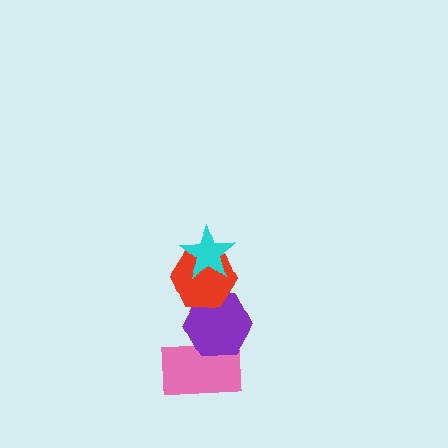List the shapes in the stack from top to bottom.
From top to bottom: the cyan star, the red hexagon, the purple hexagon, the pink rectangle.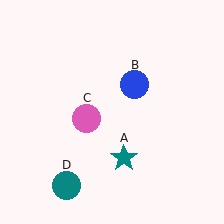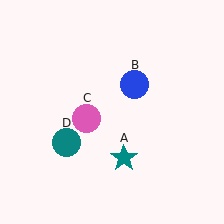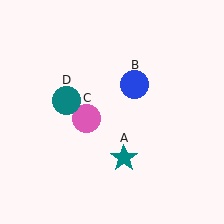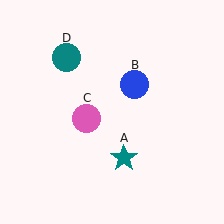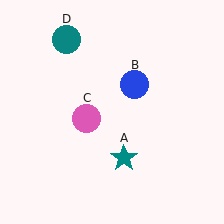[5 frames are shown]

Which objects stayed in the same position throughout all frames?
Teal star (object A) and blue circle (object B) and pink circle (object C) remained stationary.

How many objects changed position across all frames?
1 object changed position: teal circle (object D).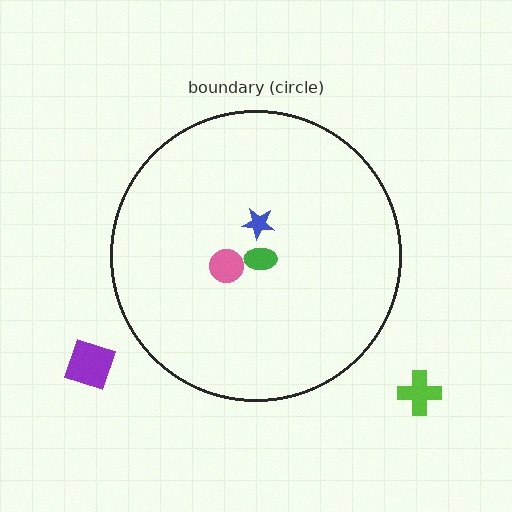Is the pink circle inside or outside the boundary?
Inside.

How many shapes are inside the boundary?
3 inside, 2 outside.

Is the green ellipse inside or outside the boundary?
Inside.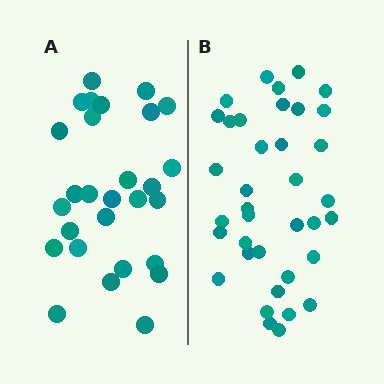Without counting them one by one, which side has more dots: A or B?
Region B (the right region) has more dots.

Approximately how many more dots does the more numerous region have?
Region B has roughly 8 or so more dots than region A.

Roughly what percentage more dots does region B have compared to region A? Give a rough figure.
About 30% more.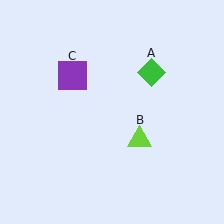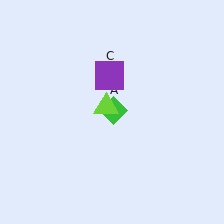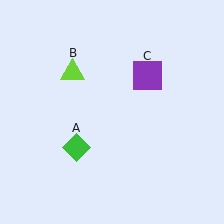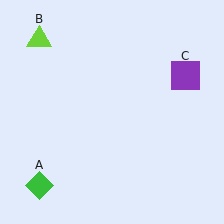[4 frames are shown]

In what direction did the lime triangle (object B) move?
The lime triangle (object B) moved up and to the left.